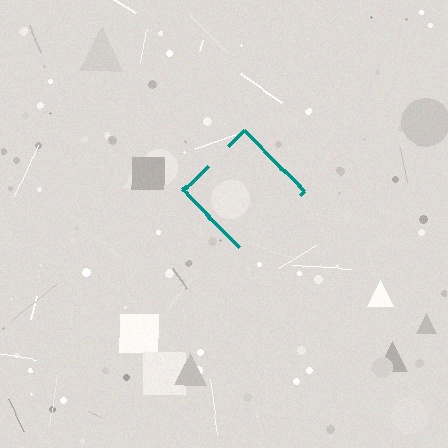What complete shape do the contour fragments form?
The contour fragments form a diamond.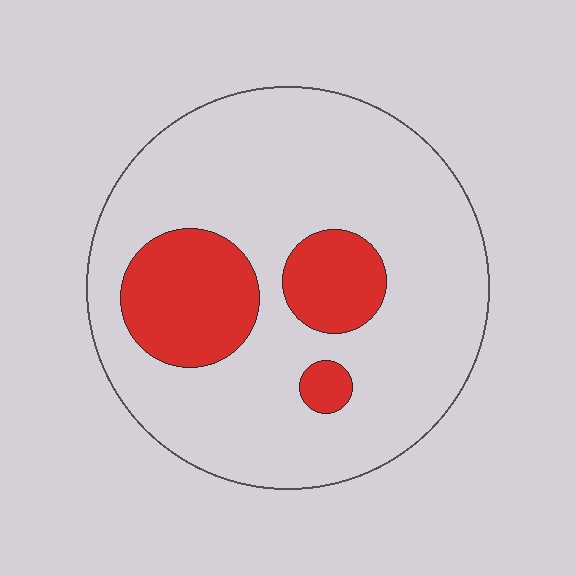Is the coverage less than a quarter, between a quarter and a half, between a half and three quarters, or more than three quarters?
Less than a quarter.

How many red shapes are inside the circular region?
3.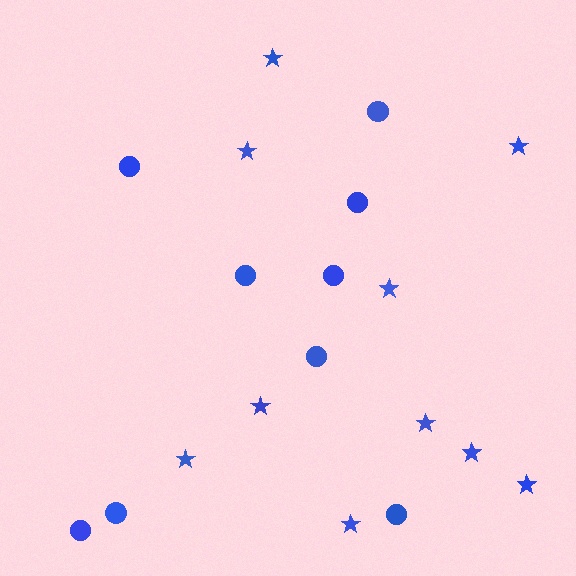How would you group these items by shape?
There are 2 groups: one group of stars (10) and one group of circles (9).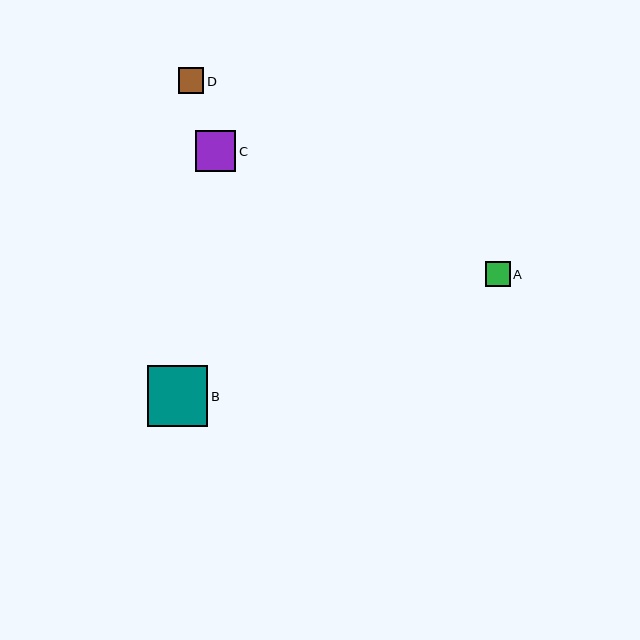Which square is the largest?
Square B is the largest with a size of approximately 61 pixels.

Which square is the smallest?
Square A is the smallest with a size of approximately 25 pixels.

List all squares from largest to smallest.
From largest to smallest: B, C, D, A.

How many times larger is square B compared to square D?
Square B is approximately 2.4 times the size of square D.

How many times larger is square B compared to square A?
Square B is approximately 2.4 times the size of square A.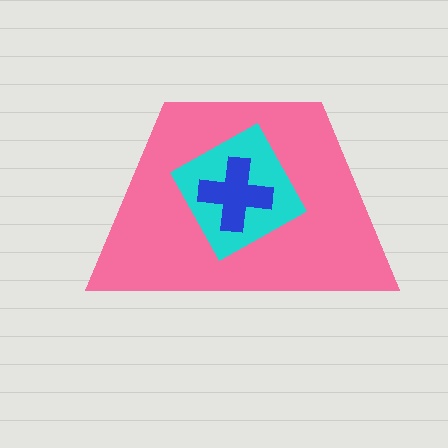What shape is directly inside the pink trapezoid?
The cyan diamond.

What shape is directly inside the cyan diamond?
The blue cross.